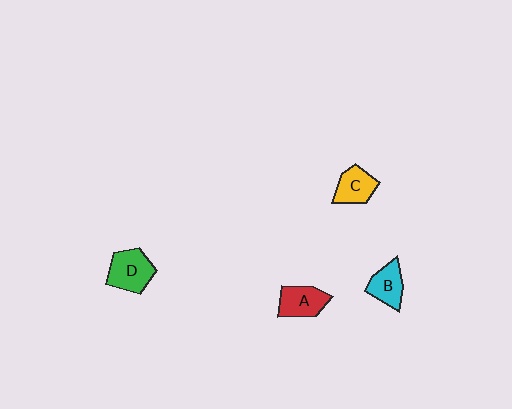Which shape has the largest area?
Shape D (green).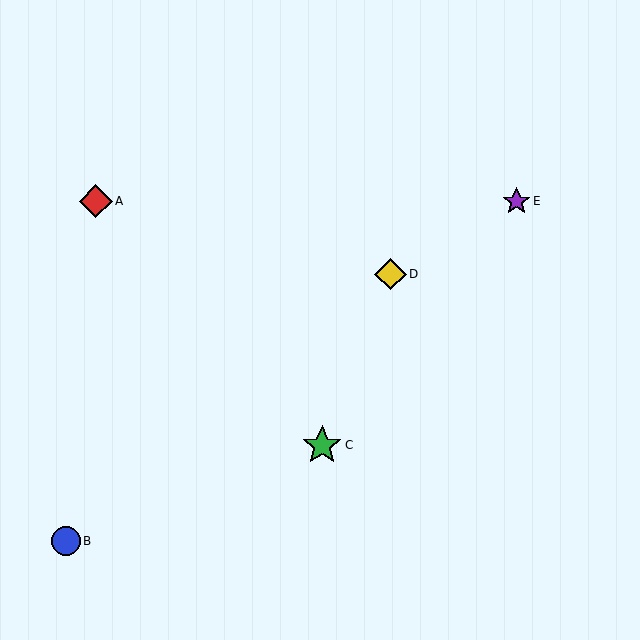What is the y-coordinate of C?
Object C is at y≈445.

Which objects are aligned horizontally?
Objects A, E are aligned horizontally.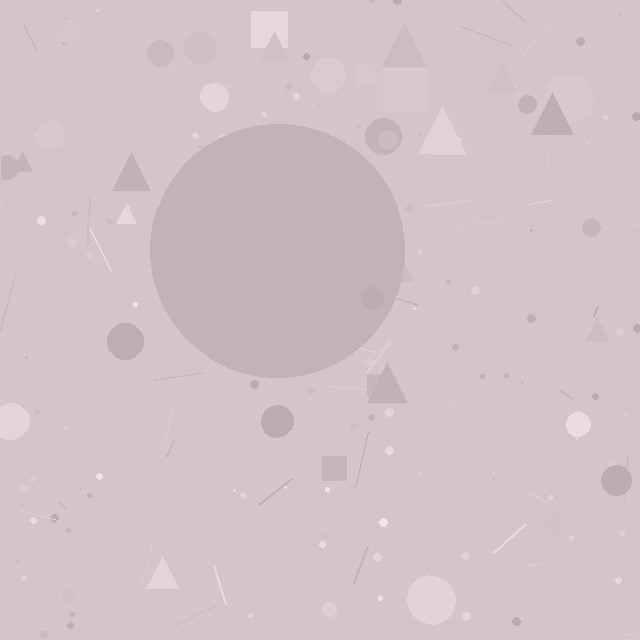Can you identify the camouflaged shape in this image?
The camouflaged shape is a circle.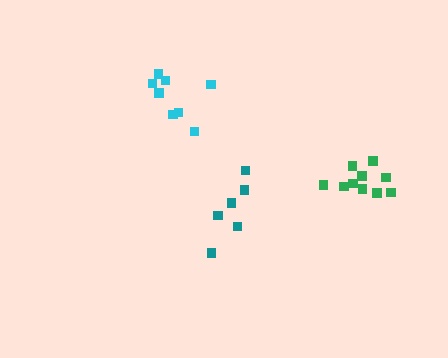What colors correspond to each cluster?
The clusters are colored: green, cyan, teal.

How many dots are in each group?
Group 1: 10 dots, Group 2: 8 dots, Group 3: 6 dots (24 total).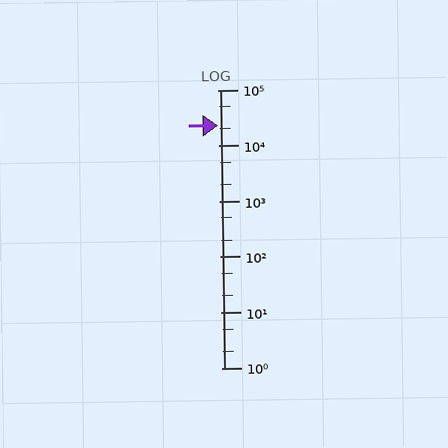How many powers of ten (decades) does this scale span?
The scale spans 5 decades, from 1 to 100000.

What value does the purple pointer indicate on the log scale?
The pointer indicates approximately 23000.